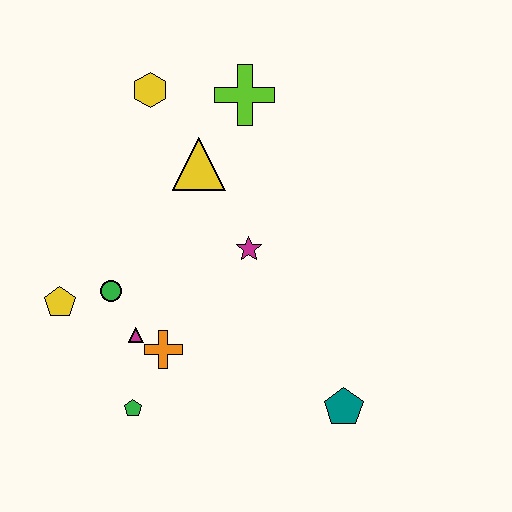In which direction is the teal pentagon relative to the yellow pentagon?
The teal pentagon is to the right of the yellow pentagon.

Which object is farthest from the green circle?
The teal pentagon is farthest from the green circle.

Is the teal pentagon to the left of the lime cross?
No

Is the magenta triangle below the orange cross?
No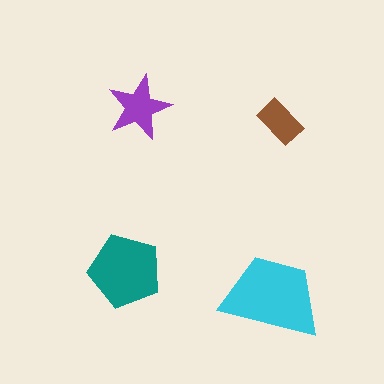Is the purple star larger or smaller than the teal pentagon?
Smaller.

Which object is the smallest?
The brown rectangle.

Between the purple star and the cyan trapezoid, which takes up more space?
The cyan trapezoid.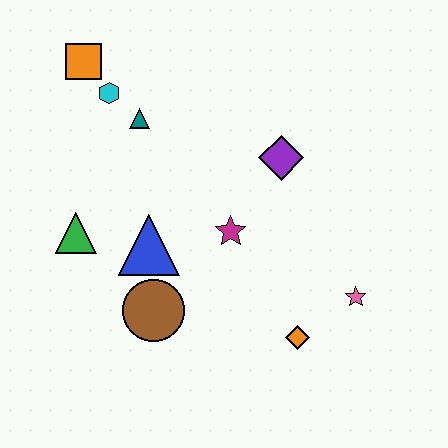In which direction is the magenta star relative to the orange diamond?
The magenta star is above the orange diamond.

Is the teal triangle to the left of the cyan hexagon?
No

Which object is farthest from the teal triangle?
The pink star is farthest from the teal triangle.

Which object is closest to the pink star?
The orange diamond is closest to the pink star.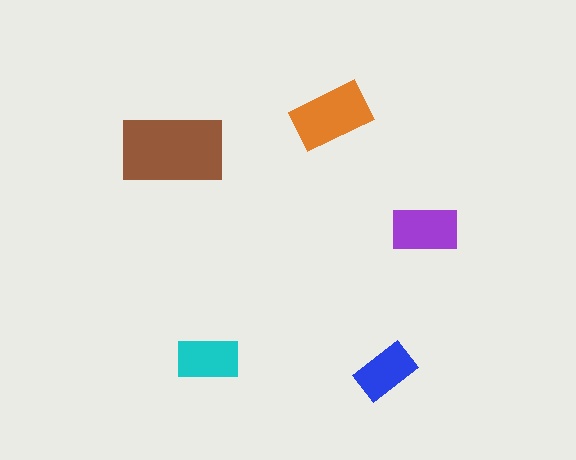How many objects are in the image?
There are 5 objects in the image.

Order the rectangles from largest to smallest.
the brown one, the orange one, the purple one, the cyan one, the blue one.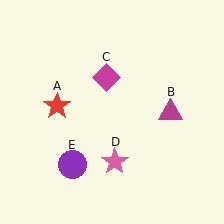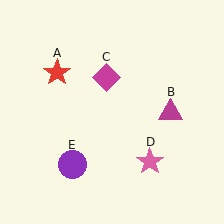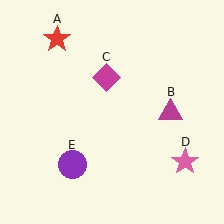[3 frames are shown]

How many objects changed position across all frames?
2 objects changed position: red star (object A), pink star (object D).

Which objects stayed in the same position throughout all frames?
Magenta triangle (object B) and magenta diamond (object C) and purple circle (object E) remained stationary.